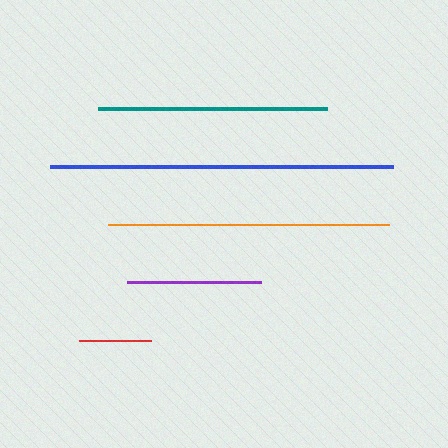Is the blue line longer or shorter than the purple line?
The blue line is longer than the purple line.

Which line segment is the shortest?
The red line is the shortest at approximately 72 pixels.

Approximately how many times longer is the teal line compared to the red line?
The teal line is approximately 3.2 times the length of the red line.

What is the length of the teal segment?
The teal segment is approximately 229 pixels long.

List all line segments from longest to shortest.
From longest to shortest: blue, orange, teal, purple, red.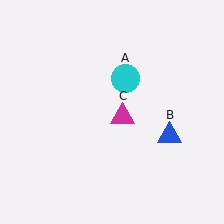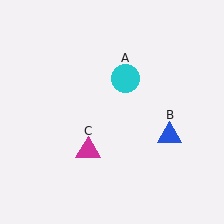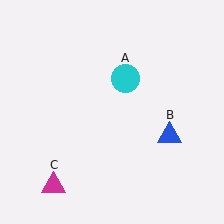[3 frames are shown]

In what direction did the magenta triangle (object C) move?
The magenta triangle (object C) moved down and to the left.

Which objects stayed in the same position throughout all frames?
Cyan circle (object A) and blue triangle (object B) remained stationary.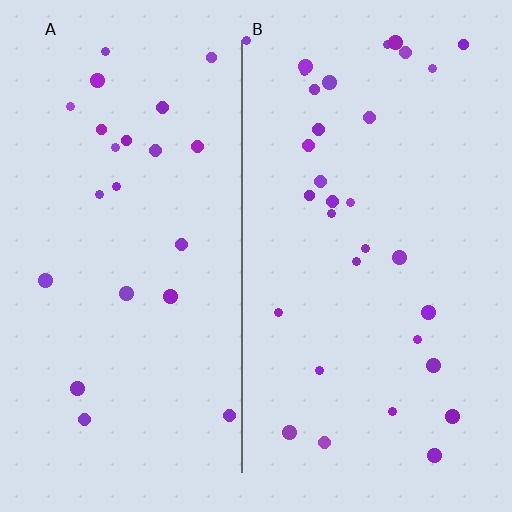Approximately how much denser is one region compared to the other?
Approximately 1.4× — region B over region A.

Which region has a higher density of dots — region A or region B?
B (the right).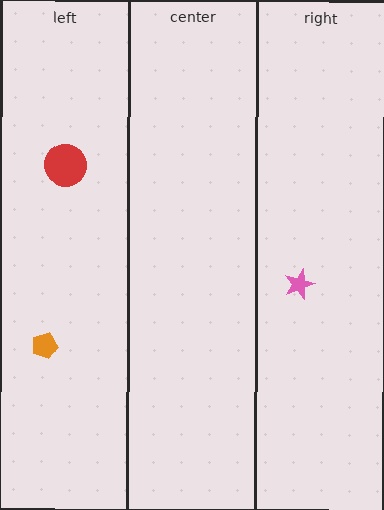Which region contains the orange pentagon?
The left region.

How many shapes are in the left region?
2.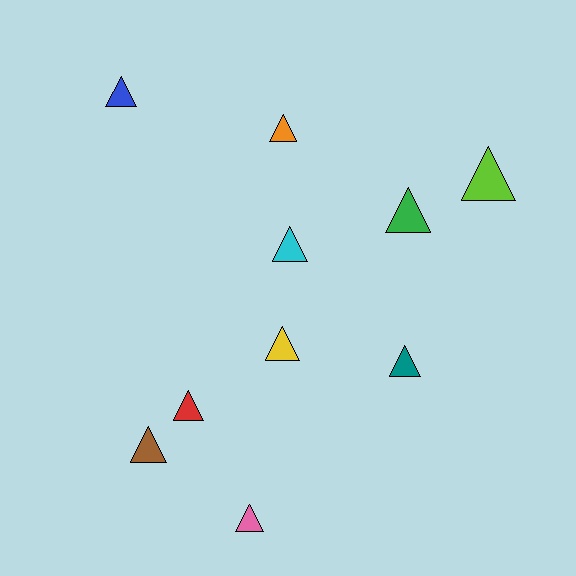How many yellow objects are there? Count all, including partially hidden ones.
There is 1 yellow object.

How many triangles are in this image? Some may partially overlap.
There are 10 triangles.